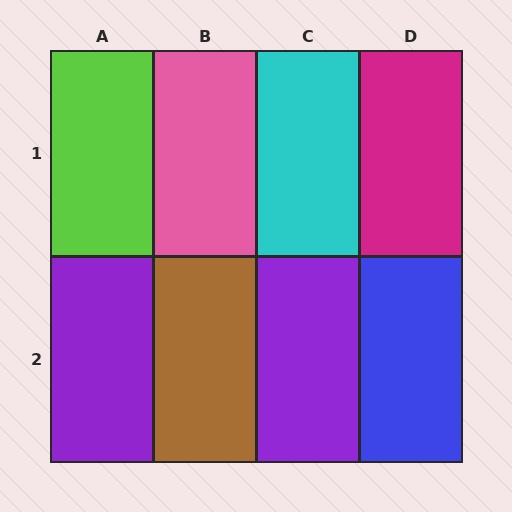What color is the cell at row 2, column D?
Blue.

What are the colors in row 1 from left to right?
Lime, pink, cyan, magenta.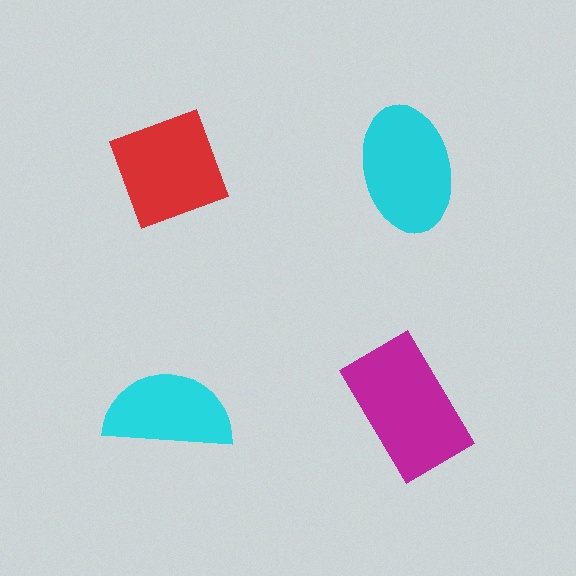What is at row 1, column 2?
A cyan ellipse.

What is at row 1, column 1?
A red diamond.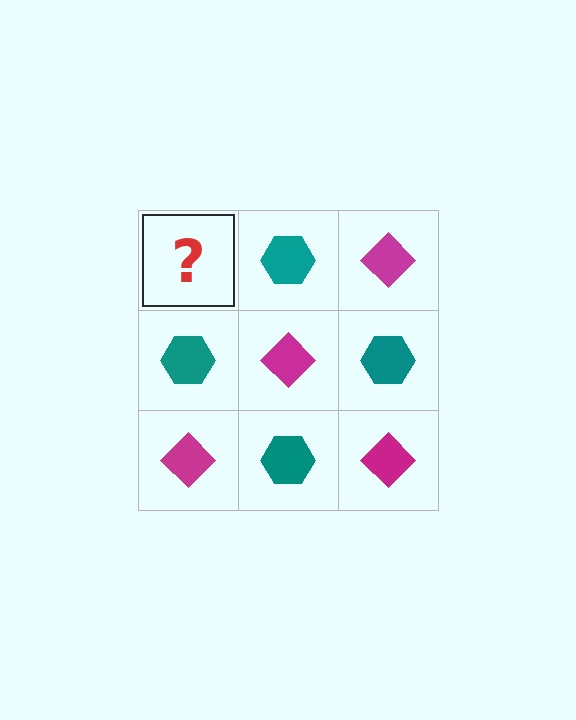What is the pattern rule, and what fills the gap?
The rule is that it alternates magenta diamond and teal hexagon in a checkerboard pattern. The gap should be filled with a magenta diamond.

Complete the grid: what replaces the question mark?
The question mark should be replaced with a magenta diamond.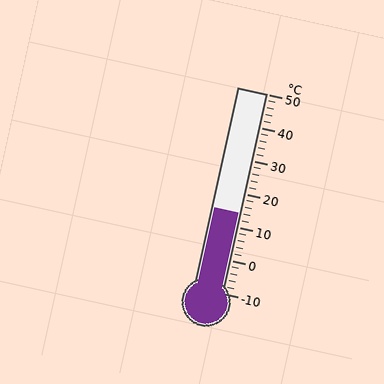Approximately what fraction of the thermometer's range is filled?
The thermometer is filled to approximately 40% of its range.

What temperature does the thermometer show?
The thermometer shows approximately 14°C.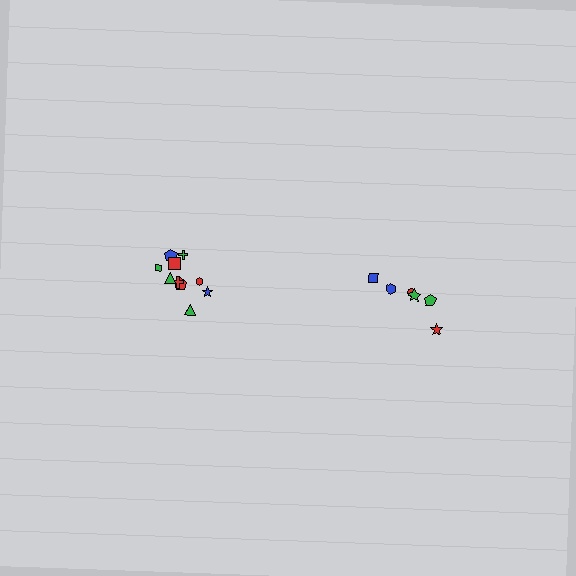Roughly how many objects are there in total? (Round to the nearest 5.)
Roughly 15 objects in total.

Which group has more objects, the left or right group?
The left group.